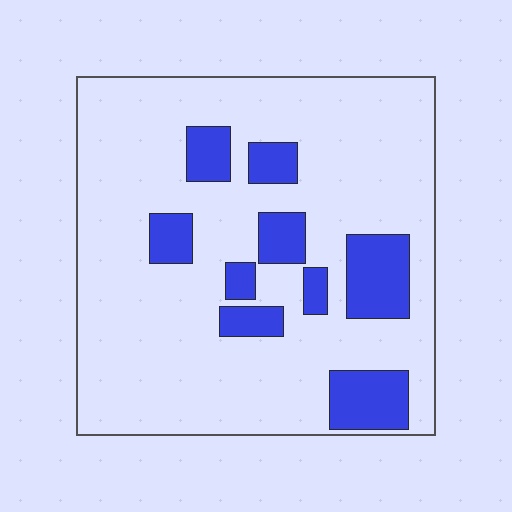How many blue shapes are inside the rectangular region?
9.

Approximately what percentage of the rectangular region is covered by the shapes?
Approximately 20%.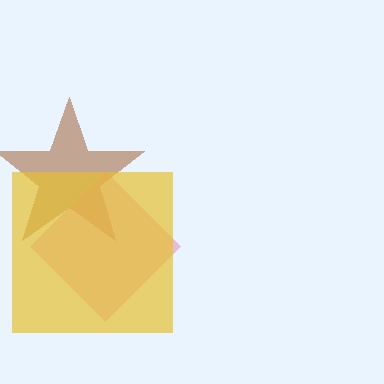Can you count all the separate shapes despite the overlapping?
Yes, there are 3 separate shapes.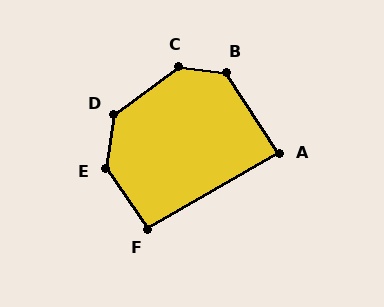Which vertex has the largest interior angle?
C, at approximately 137 degrees.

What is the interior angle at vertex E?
Approximately 137 degrees (obtuse).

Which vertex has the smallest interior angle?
A, at approximately 86 degrees.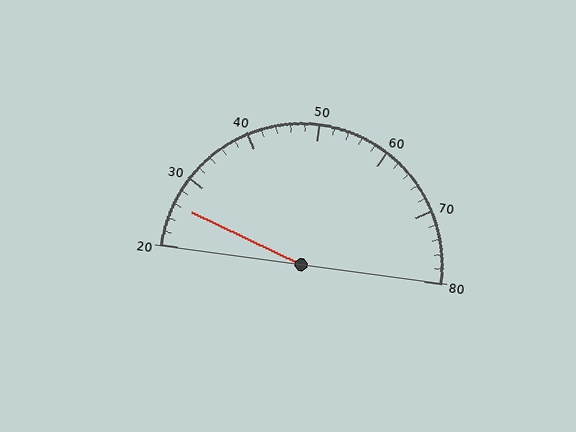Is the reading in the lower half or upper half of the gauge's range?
The reading is in the lower half of the range (20 to 80).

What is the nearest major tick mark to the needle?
The nearest major tick mark is 30.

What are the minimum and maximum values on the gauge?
The gauge ranges from 20 to 80.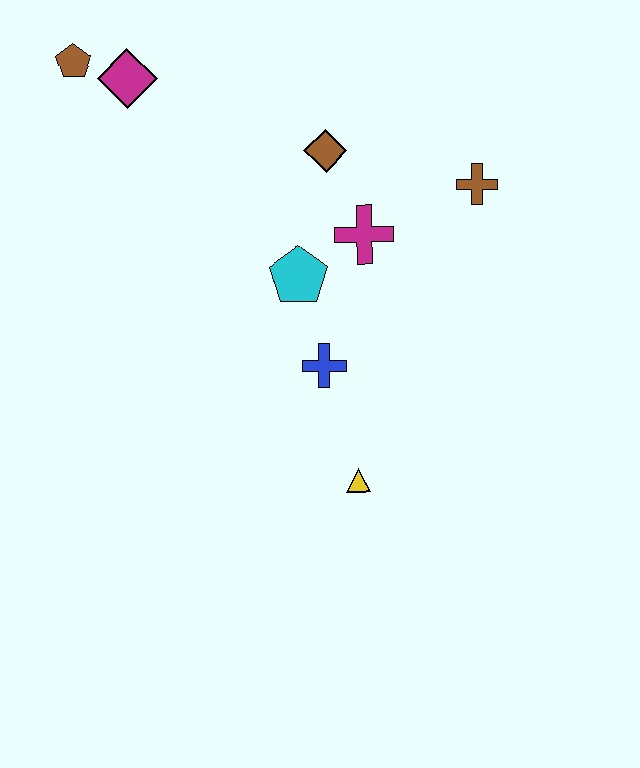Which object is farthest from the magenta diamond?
The yellow triangle is farthest from the magenta diamond.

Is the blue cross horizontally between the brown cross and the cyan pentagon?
Yes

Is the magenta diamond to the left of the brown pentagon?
No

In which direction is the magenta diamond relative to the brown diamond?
The magenta diamond is to the left of the brown diamond.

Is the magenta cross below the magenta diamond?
Yes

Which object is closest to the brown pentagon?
The magenta diamond is closest to the brown pentagon.